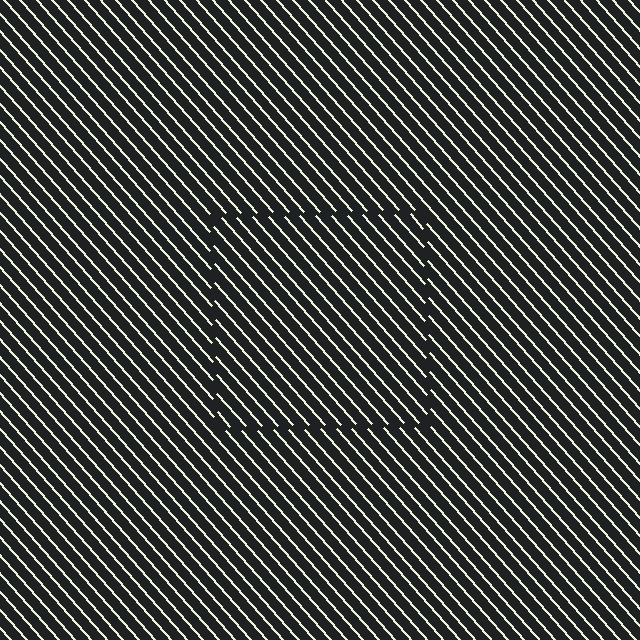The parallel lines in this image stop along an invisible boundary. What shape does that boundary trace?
An illusory square. The interior of the shape contains the same grating, shifted by half a period — the contour is defined by the phase discontinuity where line-ends from the inner and outer gratings abut.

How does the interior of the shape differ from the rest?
The interior of the shape contains the same grating, shifted by half a period — the contour is defined by the phase discontinuity where line-ends from the inner and outer gratings abut.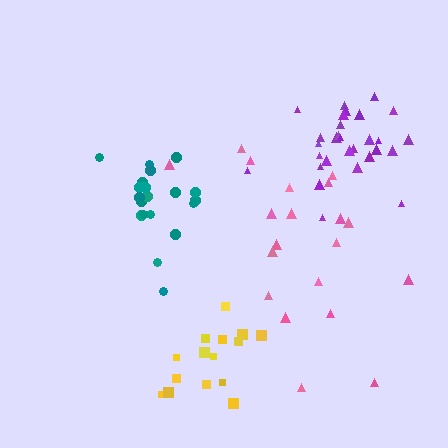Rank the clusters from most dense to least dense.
yellow, teal, purple, pink.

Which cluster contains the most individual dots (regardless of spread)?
Purple (29).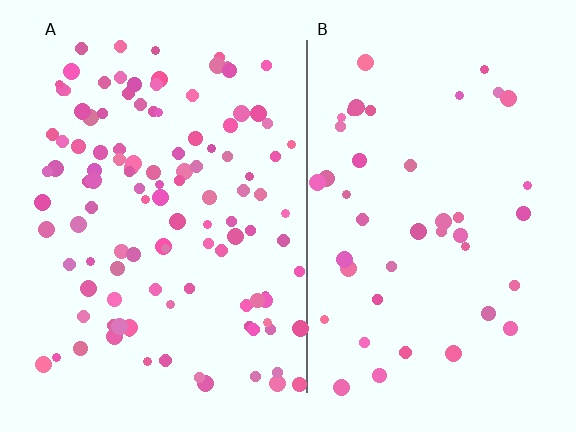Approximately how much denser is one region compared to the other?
Approximately 2.6× — region A over region B.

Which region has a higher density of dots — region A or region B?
A (the left).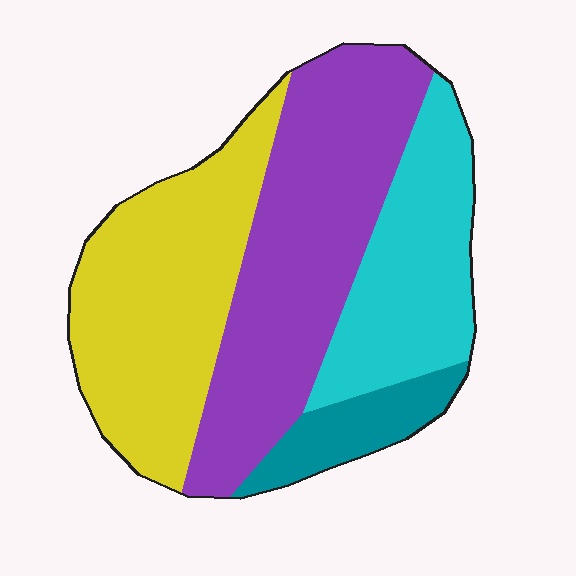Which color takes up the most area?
Purple, at roughly 35%.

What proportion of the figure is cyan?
Cyan takes up about one fifth (1/5) of the figure.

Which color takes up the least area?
Teal, at roughly 10%.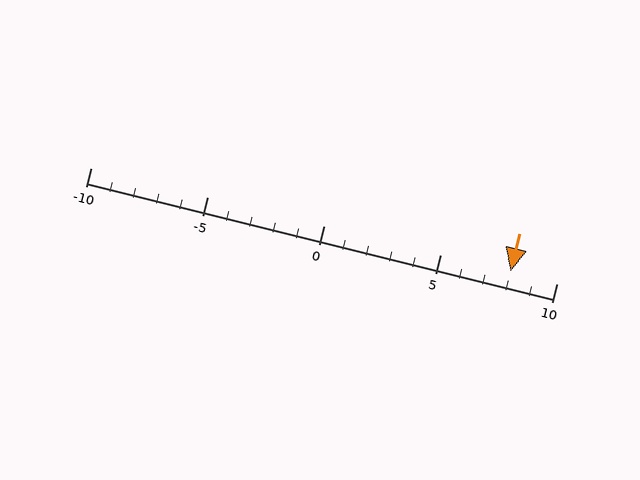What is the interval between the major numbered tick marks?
The major tick marks are spaced 5 units apart.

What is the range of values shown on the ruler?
The ruler shows values from -10 to 10.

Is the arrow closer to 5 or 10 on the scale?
The arrow is closer to 10.